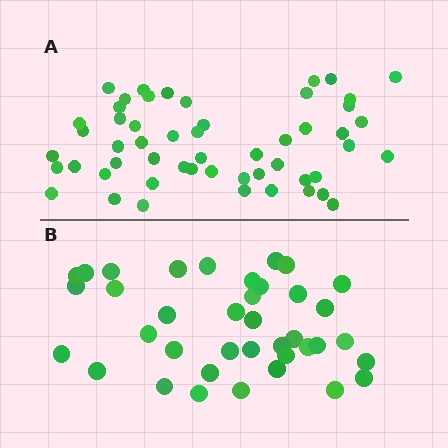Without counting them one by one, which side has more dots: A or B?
Region A (the top region) has more dots.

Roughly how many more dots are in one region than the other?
Region A has approximately 15 more dots than region B.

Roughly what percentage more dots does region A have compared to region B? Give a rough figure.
About 40% more.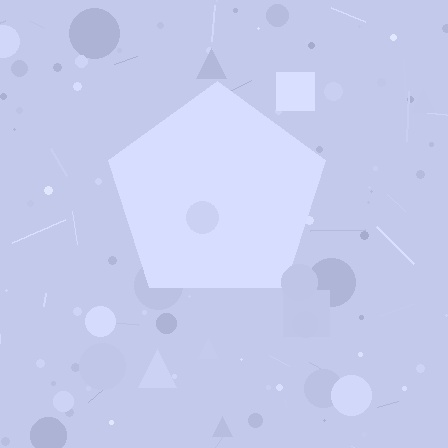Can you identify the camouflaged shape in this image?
The camouflaged shape is a pentagon.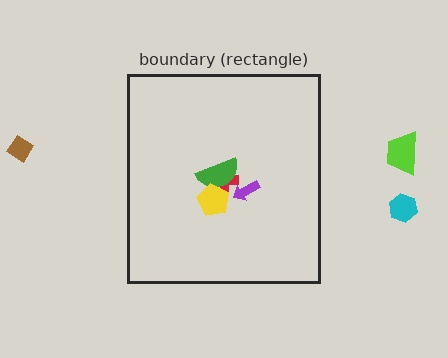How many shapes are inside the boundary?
4 inside, 3 outside.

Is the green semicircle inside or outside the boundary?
Inside.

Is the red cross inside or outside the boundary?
Inside.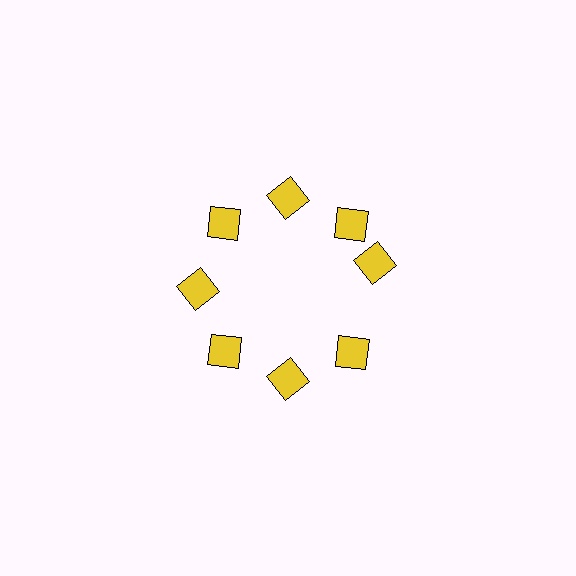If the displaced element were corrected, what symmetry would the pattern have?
It would have 8-fold rotational symmetry — the pattern would map onto itself every 45 degrees.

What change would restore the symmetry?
The symmetry would be restored by rotating it back into even spacing with its neighbors so that all 8 squares sit at equal angles and equal distance from the center.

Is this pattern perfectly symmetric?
No. The 8 yellow squares are arranged in a ring, but one element near the 3 o'clock position is rotated out of alignment along the ring, breaking the 8-fold rotational symmetry.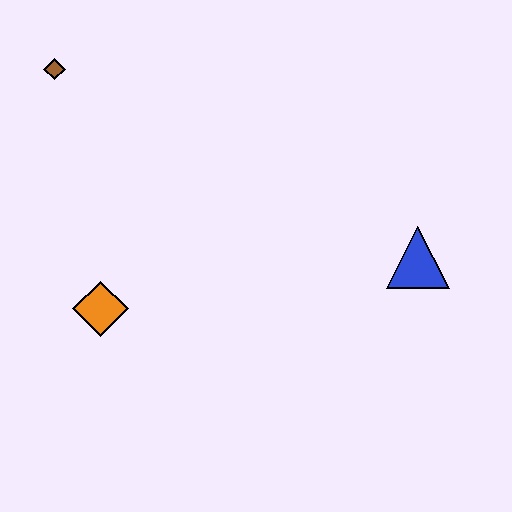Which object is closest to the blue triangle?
The orange diamond is closest to the blue triangle.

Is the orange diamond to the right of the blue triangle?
No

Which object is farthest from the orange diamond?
The blue triangle is farthest from the orange diamond.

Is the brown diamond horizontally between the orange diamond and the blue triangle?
No